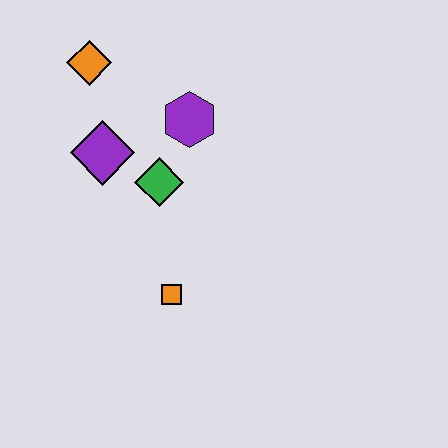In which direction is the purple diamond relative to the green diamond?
The purple diamond is to the left of the green diamond.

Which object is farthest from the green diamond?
The orange diamond is farthest from the green diamond.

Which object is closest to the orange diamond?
The purple diamond is closest to the orange diamond.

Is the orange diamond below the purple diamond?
No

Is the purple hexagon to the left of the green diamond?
No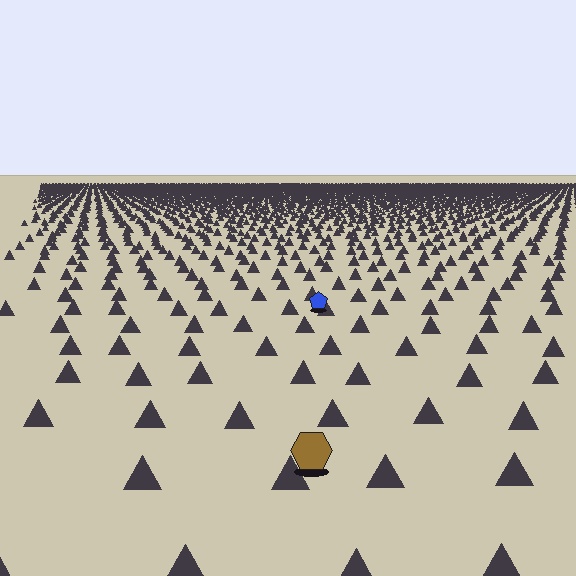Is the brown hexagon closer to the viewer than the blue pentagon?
Yes. The brown hexagon is closer — you can tell from the texture gradient: the ground texture is coarser near it.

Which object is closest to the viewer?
The brown hexagon is closest. The texture marks near it are larger and more spread out.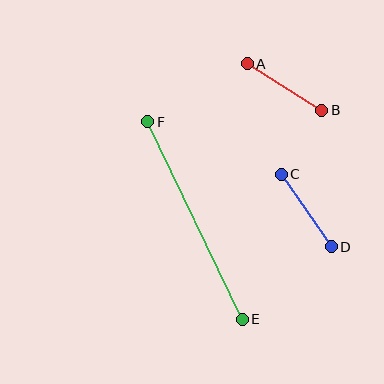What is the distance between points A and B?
The distance is approximately 88 pixels.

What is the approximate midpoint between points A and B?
The midpoint is at approximately (285, 87) pixels.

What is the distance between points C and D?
The distance is approximately 88 pixels.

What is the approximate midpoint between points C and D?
The midpoint is at approximately (306, 211) pixels.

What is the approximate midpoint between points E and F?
The midpoint is at approximately (195, 220) pixels.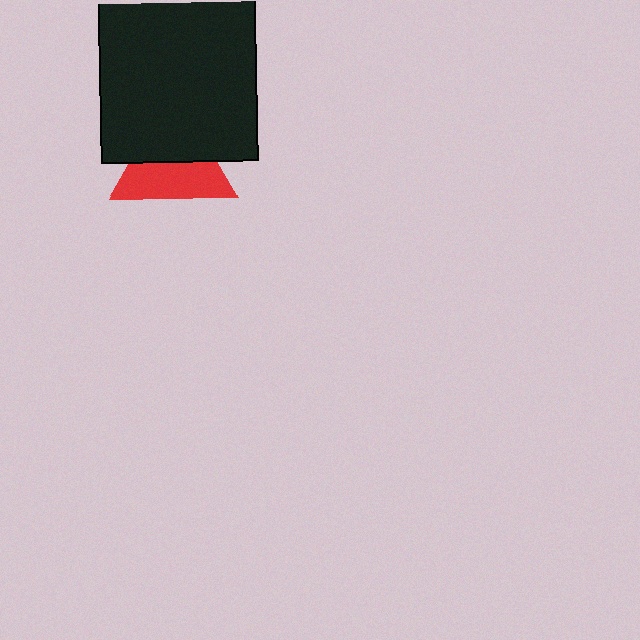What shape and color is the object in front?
The object in front is a black rectangle.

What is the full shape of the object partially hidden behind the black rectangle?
The partially hidden object is a red triangle.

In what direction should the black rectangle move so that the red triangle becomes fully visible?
The black rectangle should move up. That is the shortest direction to clear the overlap and leave the red triangle fully visible.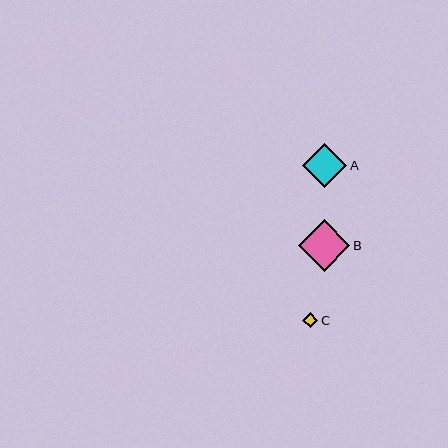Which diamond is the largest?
Diamond B is the largest with a size of approximately 51 pixels.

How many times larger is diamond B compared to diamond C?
Diamond B is approximately 3.4 times the size of diamond C.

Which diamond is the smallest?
Diamond C is the smallest with a size of approximately 15 pixels.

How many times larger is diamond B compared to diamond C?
Diamond B is approximately 3.4 times the size of diamond C.